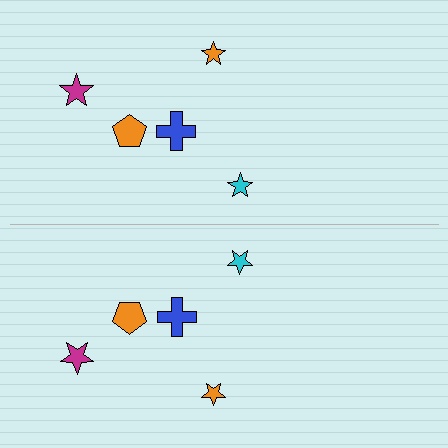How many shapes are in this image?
There are 10 shapes in this image.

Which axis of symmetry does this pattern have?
The pattern has a horizontal axis of symmetry running through the center of the image.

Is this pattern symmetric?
Yes, this pattern has bilateral (reflection) symmetry.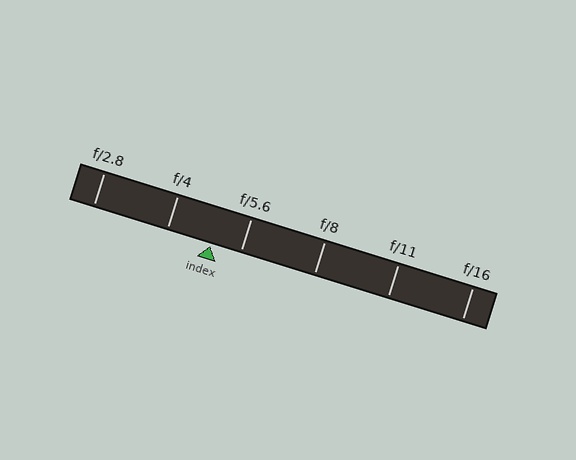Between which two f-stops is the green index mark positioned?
The index mark is between f/4 and f/5.6.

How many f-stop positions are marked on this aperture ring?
There are 6 f-stop positions marked.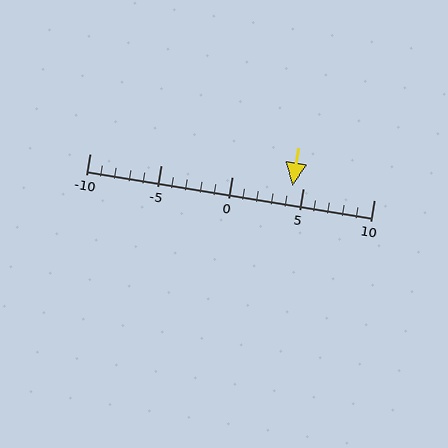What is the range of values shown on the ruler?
The ruler shows values from -10 to 10.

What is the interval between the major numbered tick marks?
The major tick marks are spaced 5 units apart.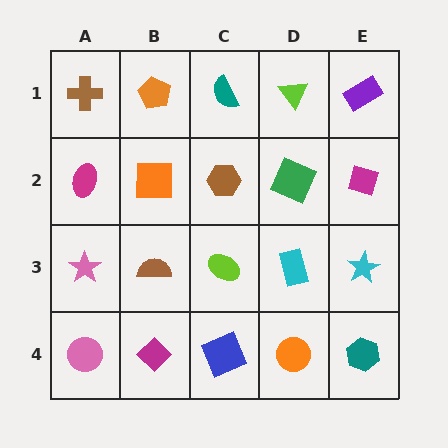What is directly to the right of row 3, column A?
A brown semicircle.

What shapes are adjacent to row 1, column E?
A magenta diamond (row 2, column E), a lime triangle (row 1, column D).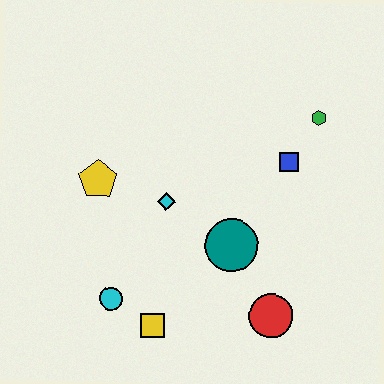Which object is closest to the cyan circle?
The yellow square is closest to the cyan circle.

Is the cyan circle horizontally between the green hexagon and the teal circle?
No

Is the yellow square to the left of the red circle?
Yes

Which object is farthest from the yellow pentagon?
The green hexagon is farthest from the yellow pentagon.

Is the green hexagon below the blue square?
No